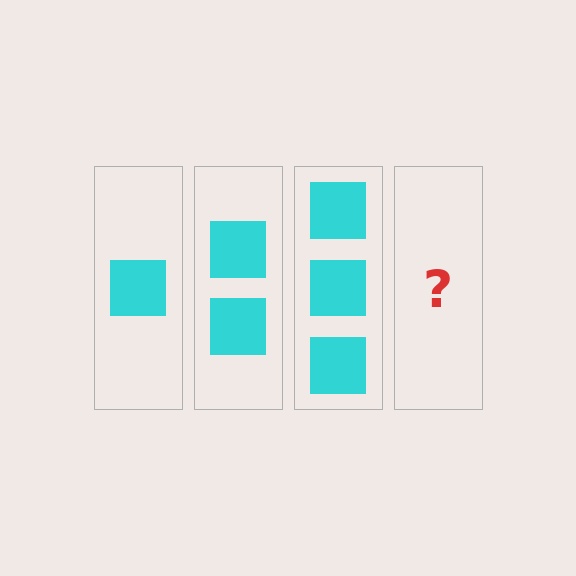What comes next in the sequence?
The next element should be 4 squares.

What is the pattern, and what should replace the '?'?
The pattern is that each step adds one more square. The '?' should be 4 squares.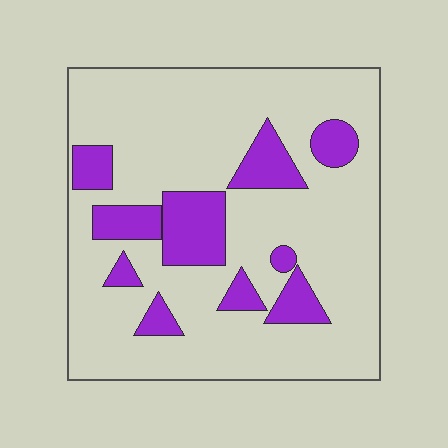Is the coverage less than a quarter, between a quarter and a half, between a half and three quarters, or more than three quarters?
Less than a quarter.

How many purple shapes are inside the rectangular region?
10.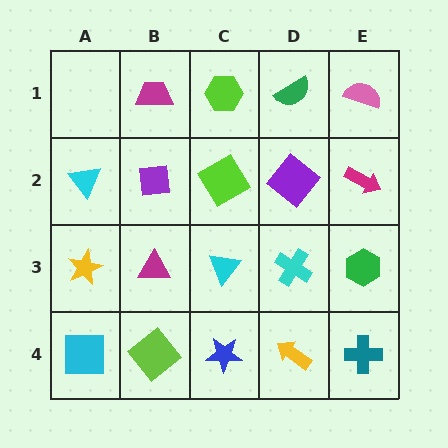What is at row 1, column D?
A green semicircle.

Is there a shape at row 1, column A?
No, that cell is empty.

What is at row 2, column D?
A purple diamond.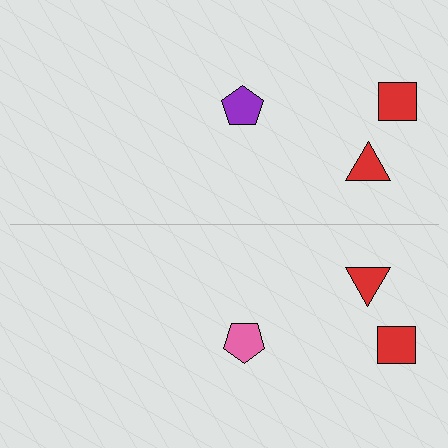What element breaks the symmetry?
The pink pentagon on the bottom side breaks the symmetry — its mirror counterpart is purple.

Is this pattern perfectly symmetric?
No, the pattern is not perfectly symmetric. The pink pentagon on the bottom side breaks the symmetry — its mirror counterpart is purple.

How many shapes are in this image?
There are 6 shapes in this image.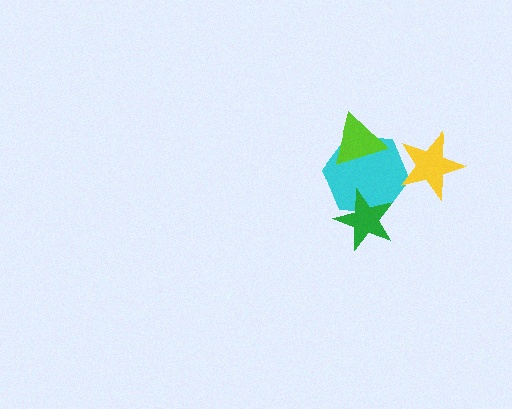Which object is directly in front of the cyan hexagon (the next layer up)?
The green star is directly in front of the cyan hexagon.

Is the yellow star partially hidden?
No, no other shape covers it.